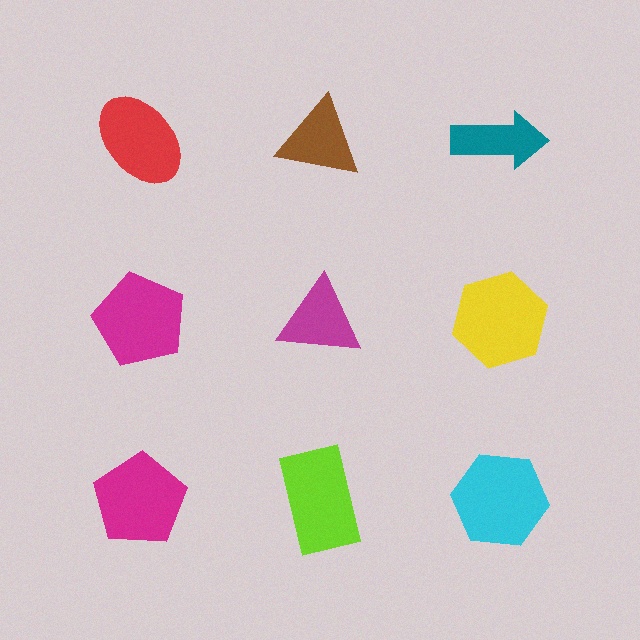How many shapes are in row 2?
3 shapes.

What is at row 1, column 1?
A red ellipse.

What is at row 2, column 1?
A magenta pentagon.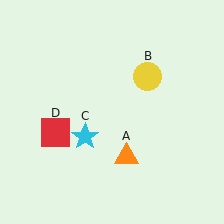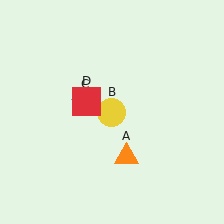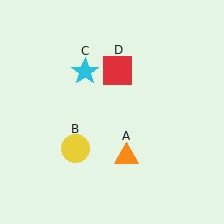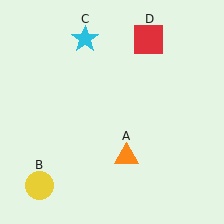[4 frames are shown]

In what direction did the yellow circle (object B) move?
The yellow circle (object B) moved down and to the left.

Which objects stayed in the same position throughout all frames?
Orange triangle (object A) remained stationary.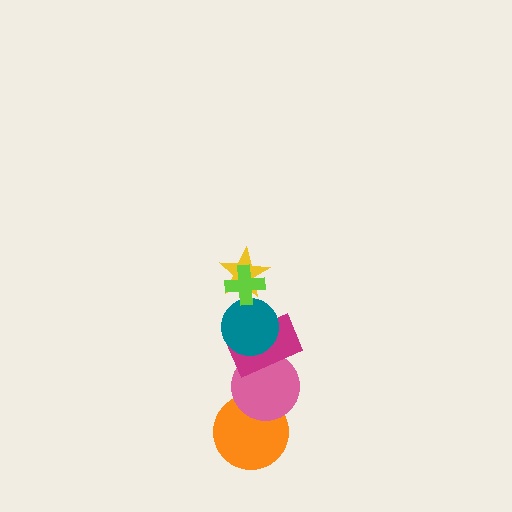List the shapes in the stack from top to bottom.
From top to bottom: the lime cross, the yellow star, the teal circle, the magenta rectangle, the pink circle, the orange circle.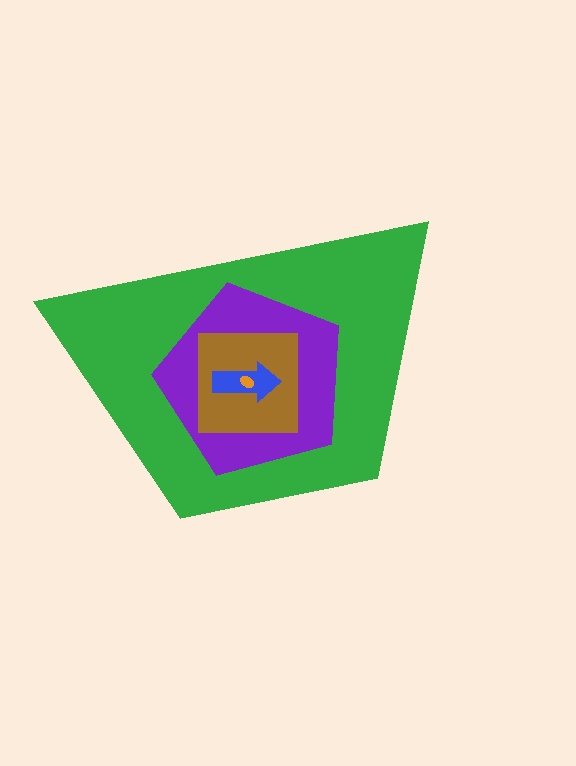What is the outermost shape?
The green trapezoid.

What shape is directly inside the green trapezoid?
The purple pentagon.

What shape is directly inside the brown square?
The blue arrow.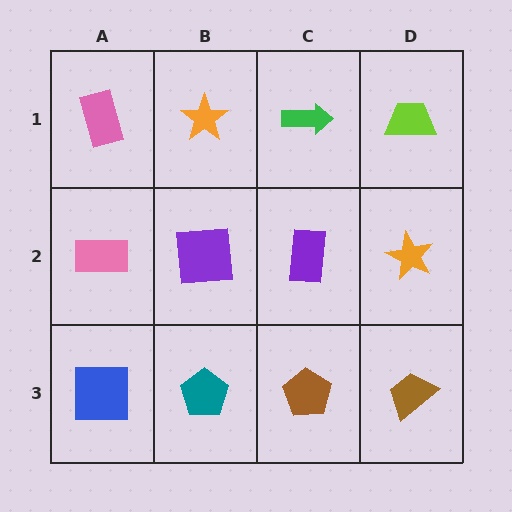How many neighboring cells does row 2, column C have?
4.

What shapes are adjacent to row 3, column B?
A purple square (row 2, column B), a blue square (row 3, column A), a brown pentagon (row 3, column C).